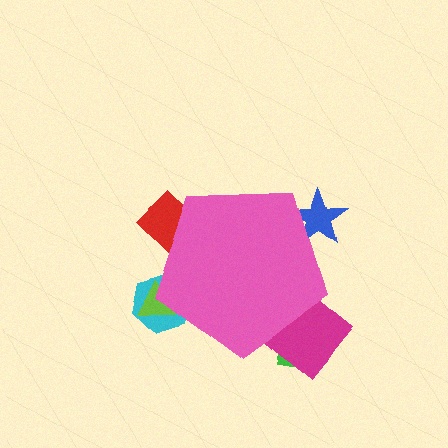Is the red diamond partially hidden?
Yes, the red diamond is partially hidden behind the pink pentagon.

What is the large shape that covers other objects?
A pink pentagon.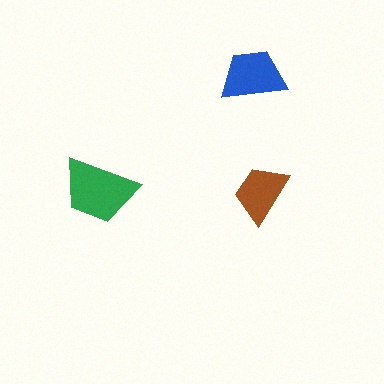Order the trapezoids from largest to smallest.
the green one, the blue one, the brown one.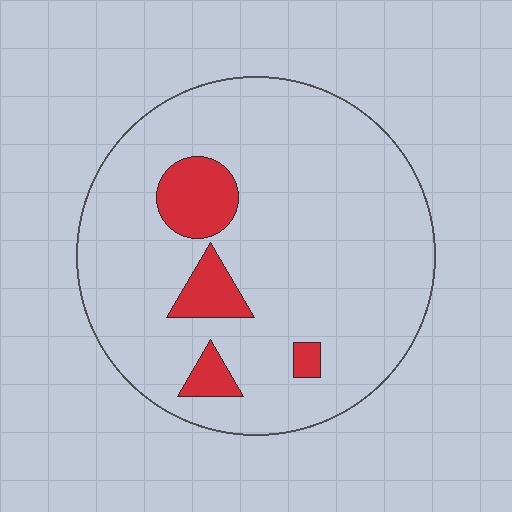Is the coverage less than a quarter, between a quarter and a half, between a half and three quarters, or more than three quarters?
Less than a quarter.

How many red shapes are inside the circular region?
4.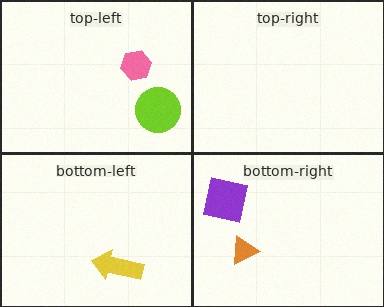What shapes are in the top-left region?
The lime circle, the pink hexagon.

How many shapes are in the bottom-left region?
1.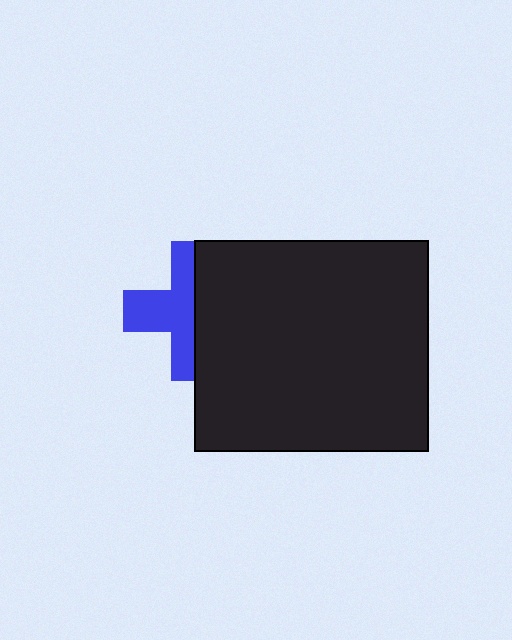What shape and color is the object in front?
The object in front is a black rectangle.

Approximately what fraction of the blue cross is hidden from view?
Roughly 49% of the blue cross is hidden behind the black rectangle.